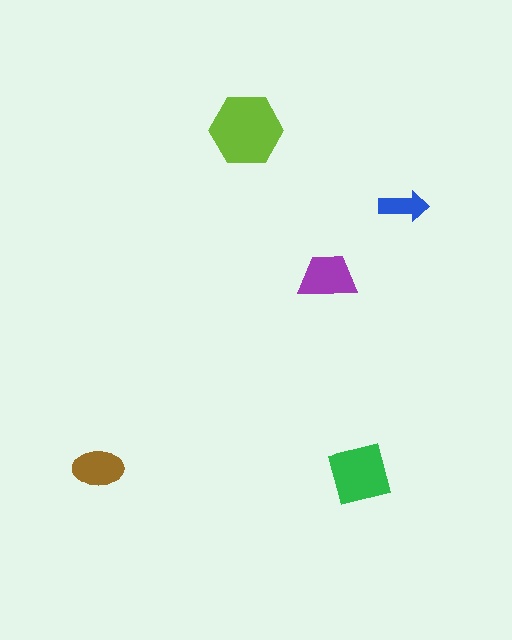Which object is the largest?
The lime hexagon.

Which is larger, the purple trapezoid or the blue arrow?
The purple trapezoid.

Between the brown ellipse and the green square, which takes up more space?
The green square.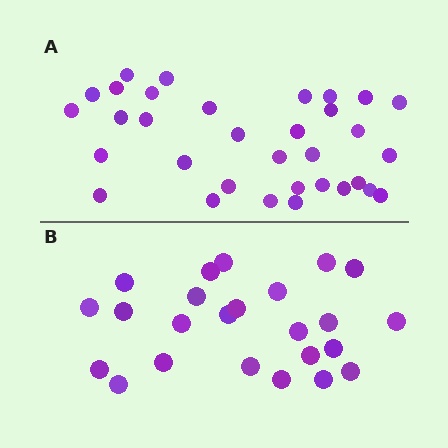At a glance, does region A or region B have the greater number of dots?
Region A (the top region) has more dots.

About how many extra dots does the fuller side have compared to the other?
Region A has roughly 8 or so more dots than region B.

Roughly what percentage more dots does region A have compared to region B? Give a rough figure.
About 40% more.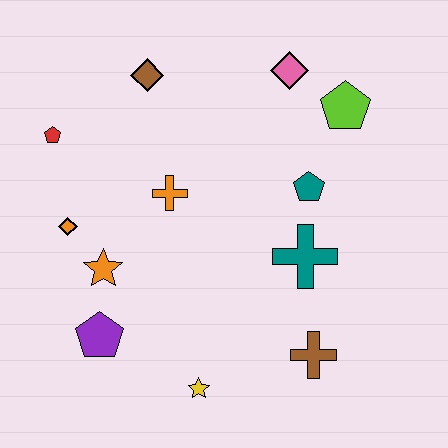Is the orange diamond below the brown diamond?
Yes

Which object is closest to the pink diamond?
The lime pentagon is closest to the pink diamond.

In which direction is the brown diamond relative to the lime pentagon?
The brown diamond is to the left of the lime pentagon.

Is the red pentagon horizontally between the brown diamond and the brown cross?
No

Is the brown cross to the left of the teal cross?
No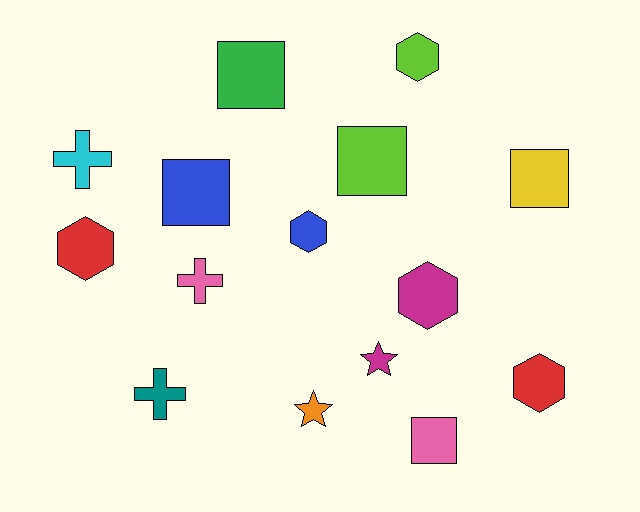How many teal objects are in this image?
There is 1 teal object.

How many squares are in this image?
There are 5 squares.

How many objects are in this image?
There are 15 objects.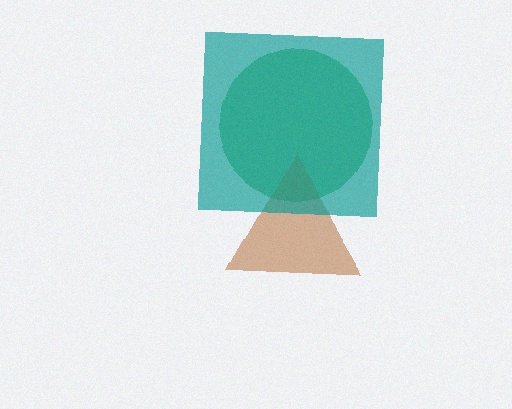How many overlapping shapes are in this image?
There are 3 overlapping shapes in the image.